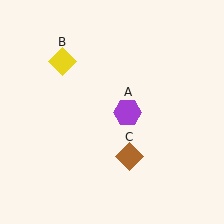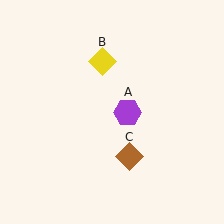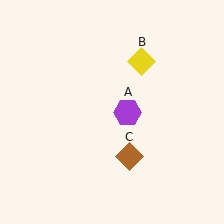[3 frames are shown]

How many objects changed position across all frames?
1 object changed position: yellow diamond (object B).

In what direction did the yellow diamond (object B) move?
The yellow diamond (object B) moved right.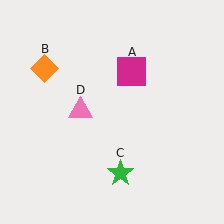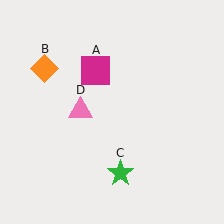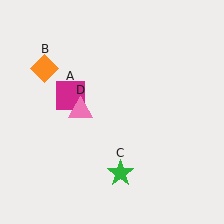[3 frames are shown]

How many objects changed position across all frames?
1 object changed position: magenta square (object A).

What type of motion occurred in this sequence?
The magenta square (object A) rotated counterclockwise around the center of the scene.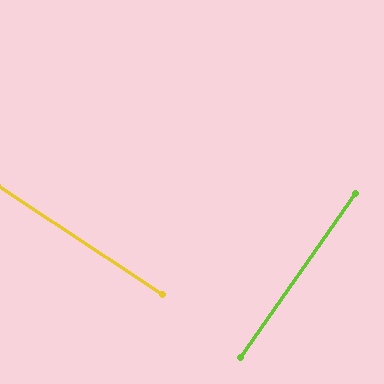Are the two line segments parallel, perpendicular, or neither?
Perpendicular — they meet at approximately 88°.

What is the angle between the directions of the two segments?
Approximately 88 degrees.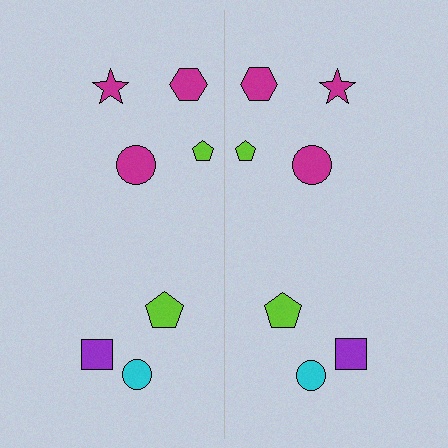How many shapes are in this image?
There are 14 shapes in this image.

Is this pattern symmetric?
Yes, this pattern has bilateral (reflection) symmetry.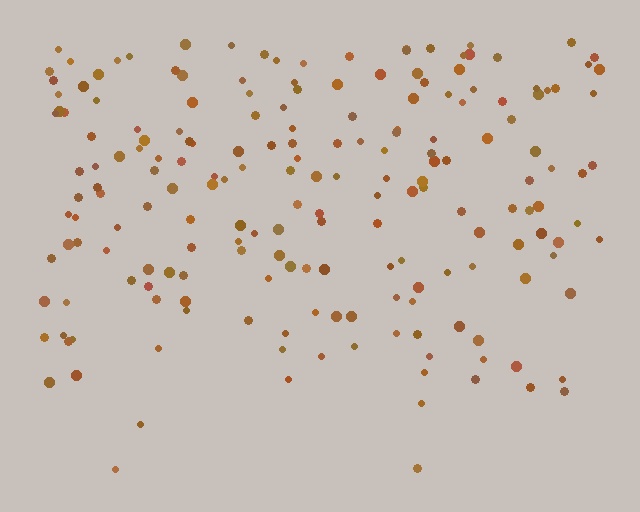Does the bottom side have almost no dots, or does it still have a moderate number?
Still a moderate number, just noticeably fewer than the top.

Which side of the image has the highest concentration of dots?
The top.